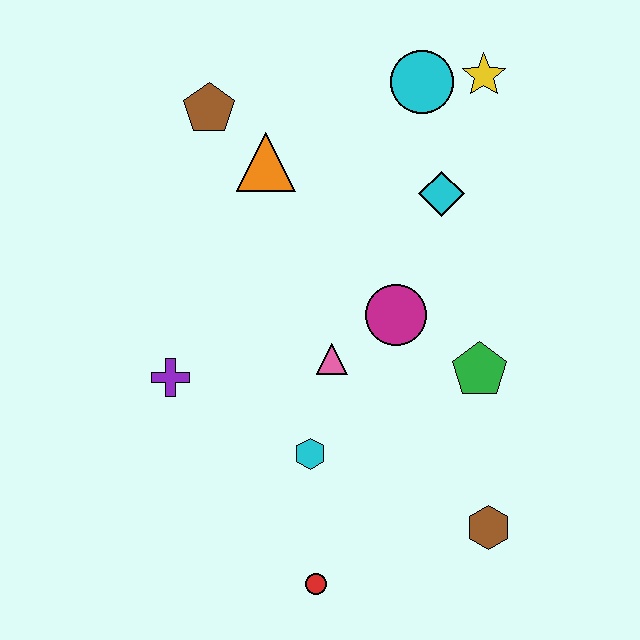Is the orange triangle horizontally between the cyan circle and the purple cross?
Yes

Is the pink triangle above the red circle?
Yes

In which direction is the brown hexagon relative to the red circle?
The brown hexagon is to the right of the red circle.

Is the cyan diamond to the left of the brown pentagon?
No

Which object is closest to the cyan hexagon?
The pink triangle is closest to the cyan hexagon.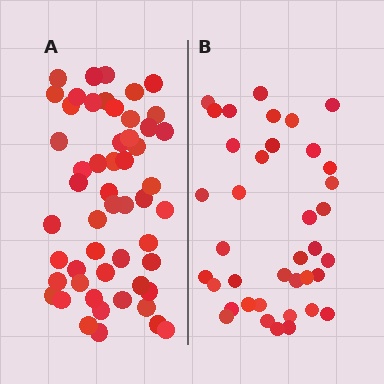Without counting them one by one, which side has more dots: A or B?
Region A (the left region) has more dots.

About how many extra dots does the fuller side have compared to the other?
Region A has approximately 15 more dots than region B.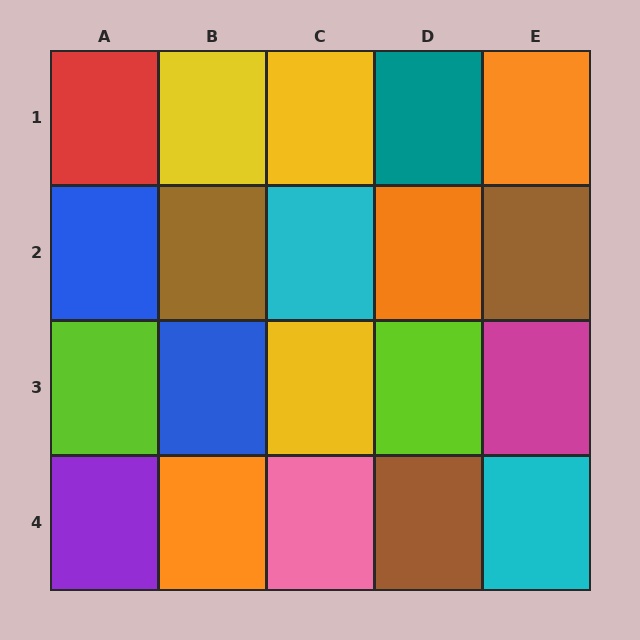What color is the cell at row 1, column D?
Teal.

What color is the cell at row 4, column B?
Orange.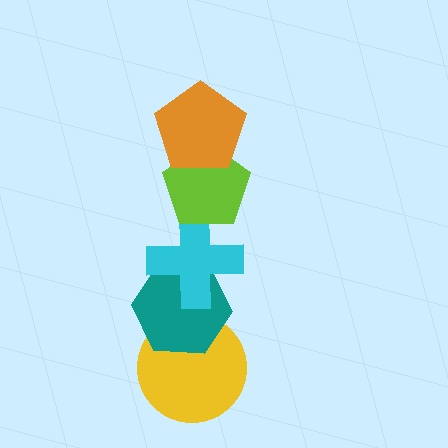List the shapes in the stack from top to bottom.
From top to bottom: the orange pentagon, the lime pentagon, the cyan cross, the teal hexagon, the yellow circle.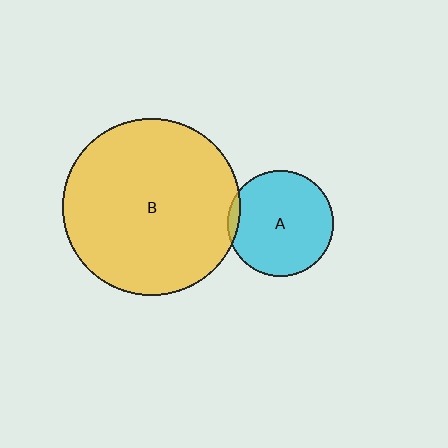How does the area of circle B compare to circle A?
Approximately 2.8 times.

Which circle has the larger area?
Circle B (yellow).